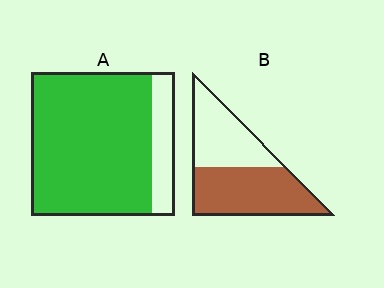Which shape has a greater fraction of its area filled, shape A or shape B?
Shape A.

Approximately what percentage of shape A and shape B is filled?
A is approximately 85% and B is approximately 55%.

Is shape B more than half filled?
Yes.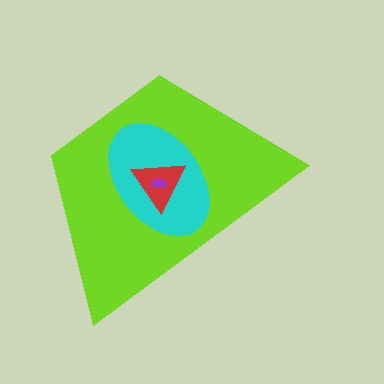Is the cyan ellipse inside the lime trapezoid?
Yes.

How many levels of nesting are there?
4.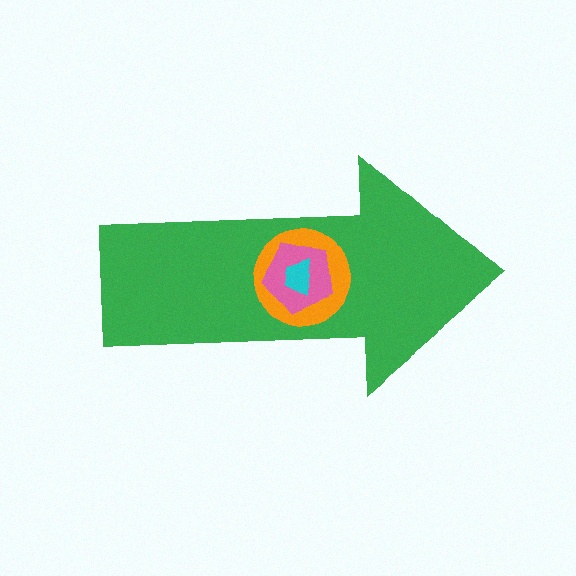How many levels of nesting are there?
4.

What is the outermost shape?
The green arrow.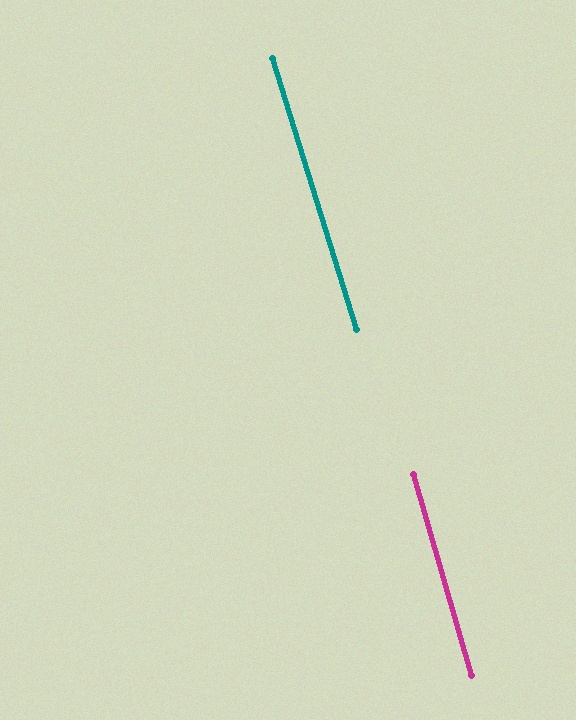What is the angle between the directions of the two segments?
Approximately 1 degree.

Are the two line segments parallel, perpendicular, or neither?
Parallel — their directions differ by only 1.0°.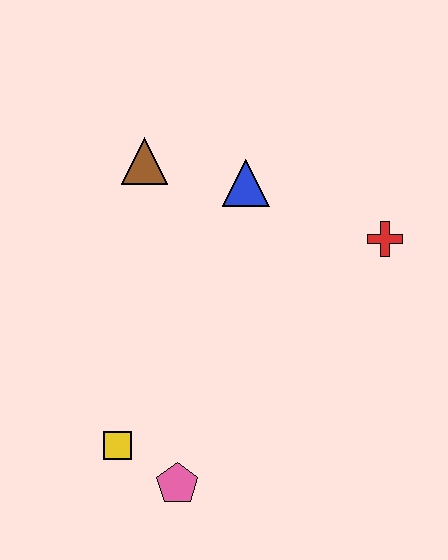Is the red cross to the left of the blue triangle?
No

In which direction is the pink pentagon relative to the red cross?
The pink pentagon is below the red cross.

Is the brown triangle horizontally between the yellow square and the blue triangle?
Yes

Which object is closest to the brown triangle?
The blue triangle is closest to the brown triangle.